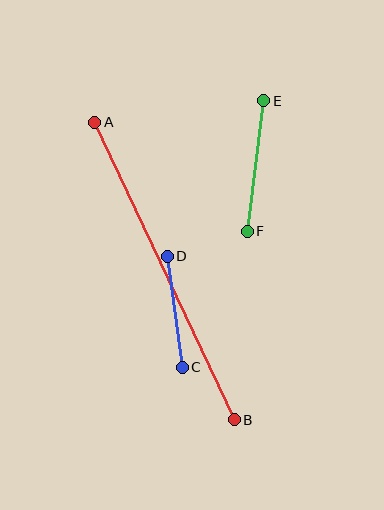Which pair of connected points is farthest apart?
Points A and B are farthest apart.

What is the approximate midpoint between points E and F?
The midpoint is at approximately (255, 166) pixels.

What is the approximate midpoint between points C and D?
The midpoint is at approximately (175, 312) pixels.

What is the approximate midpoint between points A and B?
The midpoint is at approximately (164, 271) pixels.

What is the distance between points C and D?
The distance is approximately 112 pixels.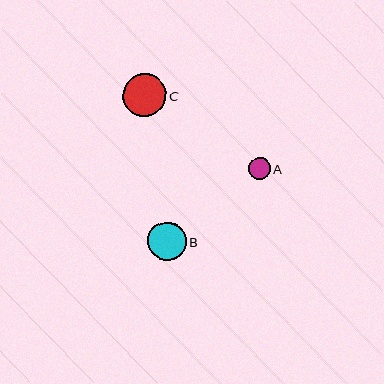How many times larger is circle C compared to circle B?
Circle C is approximately 1.1 times the size of circle B.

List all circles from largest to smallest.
From largest to smallest: C, B, A.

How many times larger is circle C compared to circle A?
Circle C is approximately 1.9 times the size of circle A.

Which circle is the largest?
Circle C is the largest with a size of approximately 43 pixels.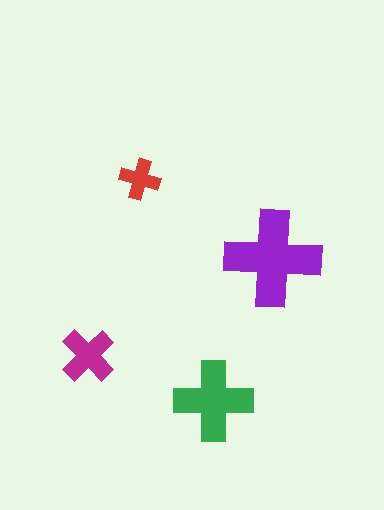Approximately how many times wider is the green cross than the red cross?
About 2 times wider.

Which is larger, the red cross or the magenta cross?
The magenta one.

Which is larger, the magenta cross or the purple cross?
The purple one.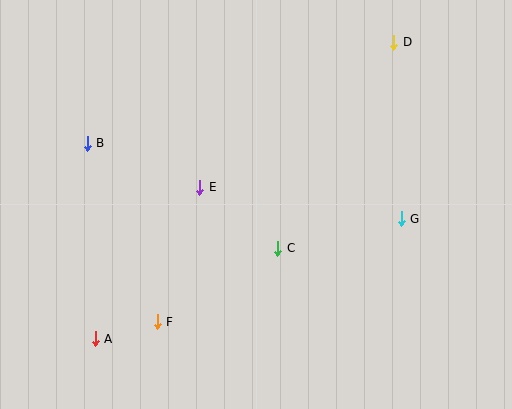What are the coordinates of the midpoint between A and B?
The midpoint between A and B is at (91, 241).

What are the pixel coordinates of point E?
Point E is at (200, 187).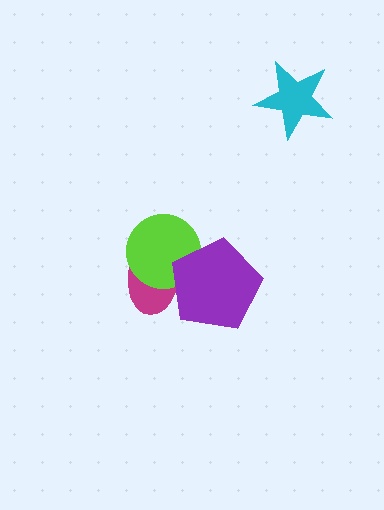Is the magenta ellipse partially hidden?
Yes, it is partially covered by another shape.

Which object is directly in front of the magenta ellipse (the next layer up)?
The lime circle is directly in front of the magenta ellipse.